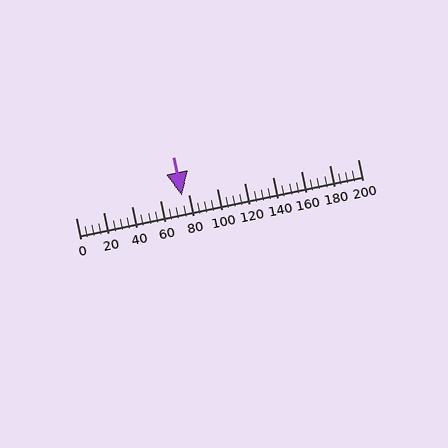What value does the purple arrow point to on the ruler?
The purple arrow points to approximately 75.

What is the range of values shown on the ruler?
The ruler shows values from 0 to 200.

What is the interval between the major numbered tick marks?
The major tick marks are spaced 20 units apart.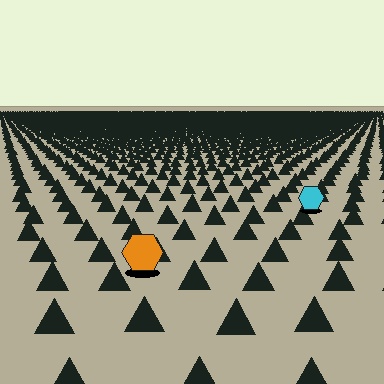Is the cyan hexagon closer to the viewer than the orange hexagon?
No. The orange hexagon is closer — you can tell from the texture gradient: the ground texture is coarser near it.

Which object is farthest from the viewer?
The cyan hexagon is farthest from the viewer. It appears smaller and the ground texture around it is denser.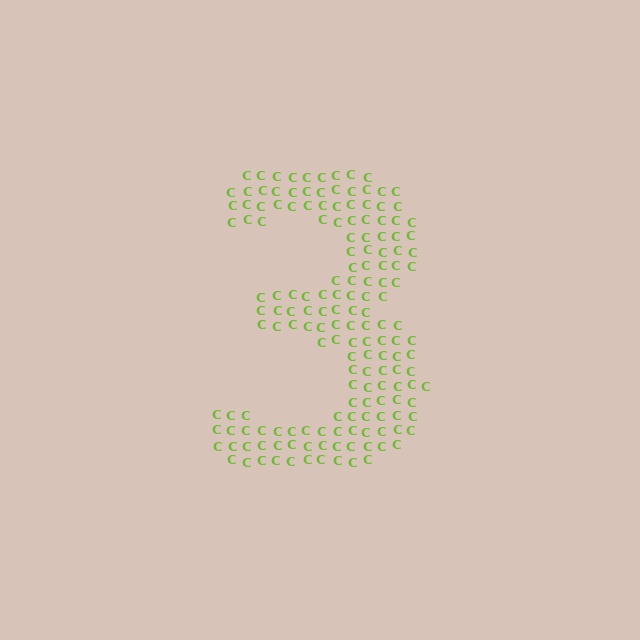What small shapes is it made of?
It is made of small letter C's.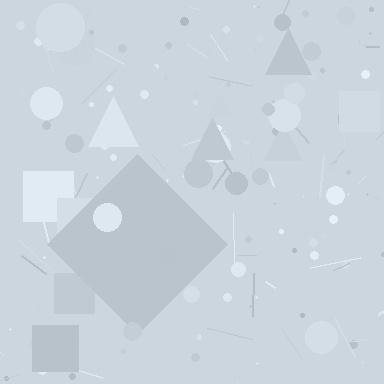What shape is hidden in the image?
A diamond is hidden in the image.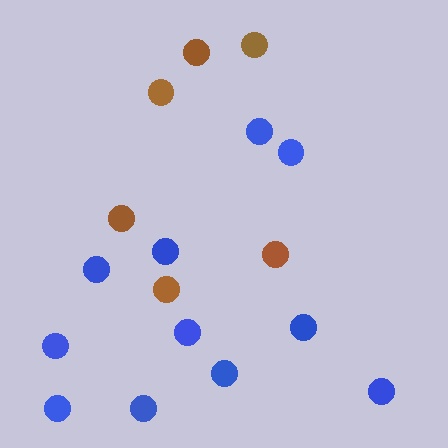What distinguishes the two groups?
There are 2 groups: one group of brown circles (6) and one group of blue circles (11).